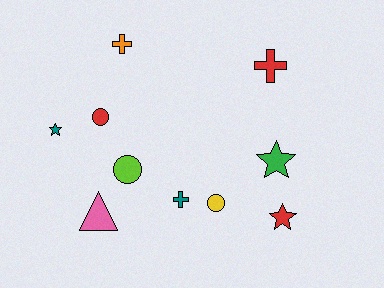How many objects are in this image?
There are 10 objects.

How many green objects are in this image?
There is 1 green object.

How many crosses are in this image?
There are 3 crosses.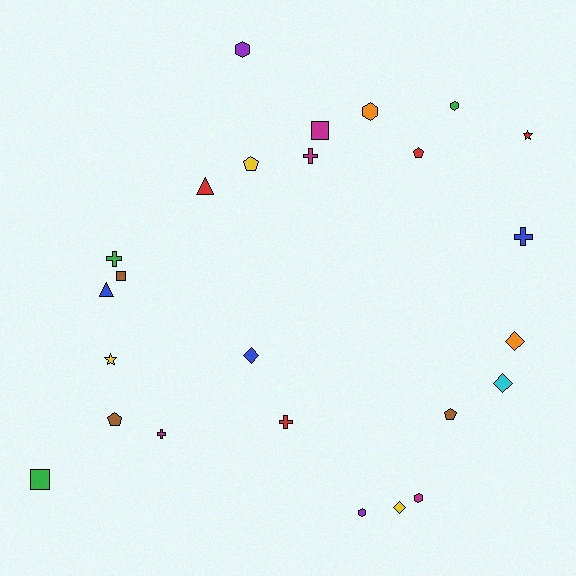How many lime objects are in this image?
There are no lime objects.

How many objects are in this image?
There are 25 objects.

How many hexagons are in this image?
There are 5 hexagons.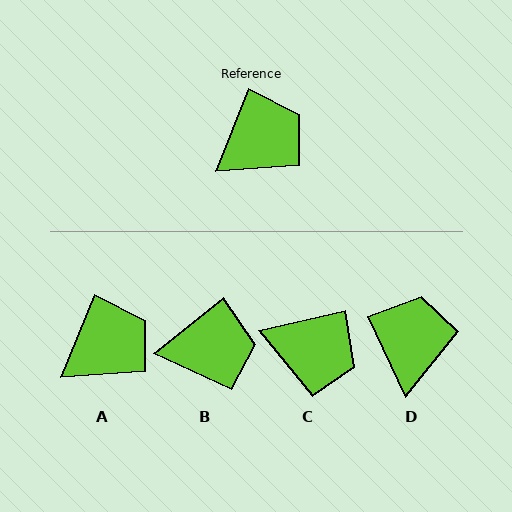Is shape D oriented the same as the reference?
No, it is off by about 47 degrees.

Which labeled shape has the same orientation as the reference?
A.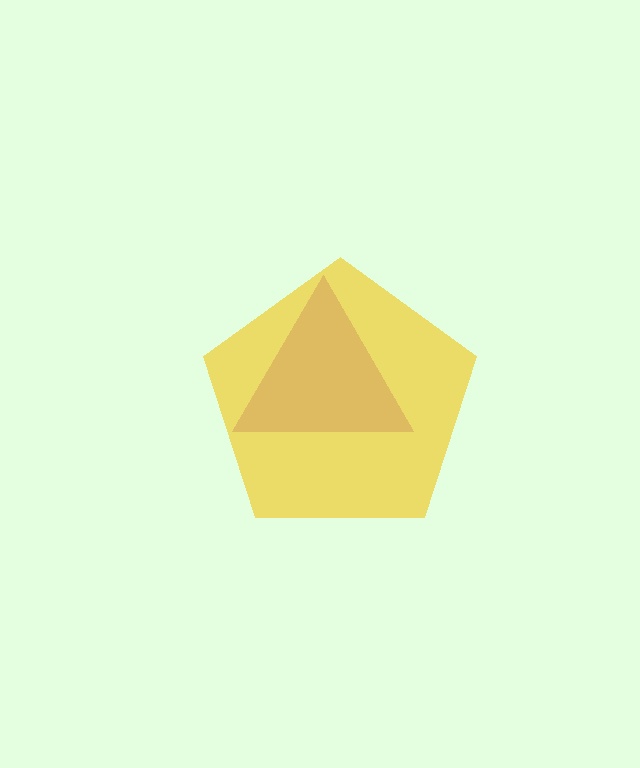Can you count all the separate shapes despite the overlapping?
Yes, there are 2 separate shapes.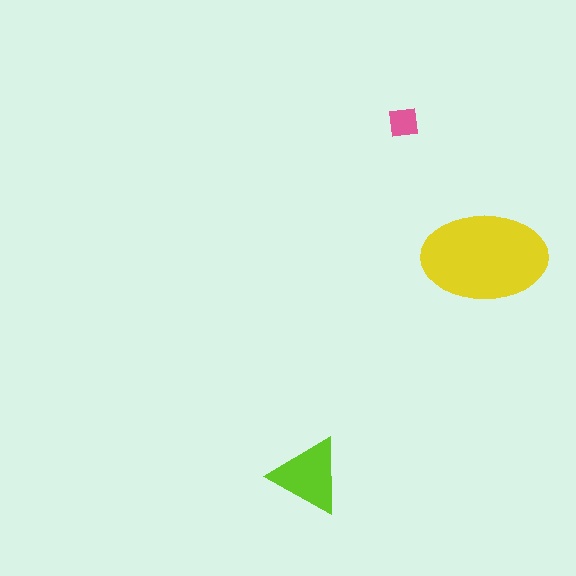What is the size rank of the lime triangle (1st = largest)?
2nd.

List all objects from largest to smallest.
The yellow ellipse, the lime triangle, the pink square.